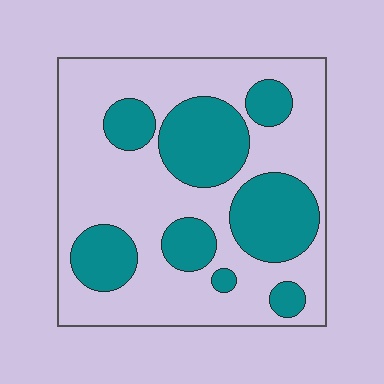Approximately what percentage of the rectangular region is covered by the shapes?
Approximately 35%.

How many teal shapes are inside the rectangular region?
8.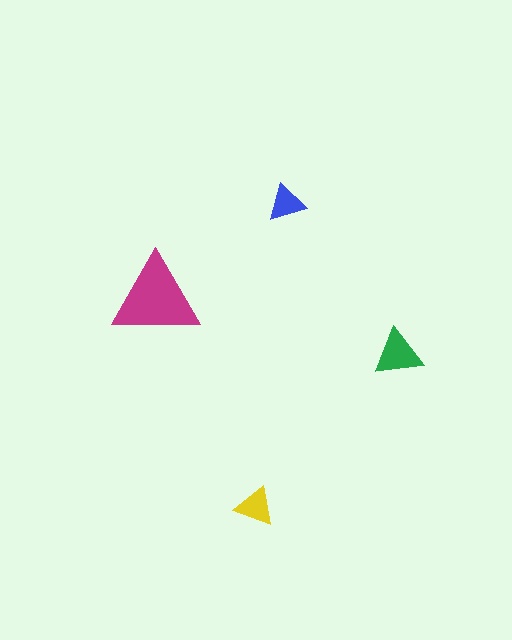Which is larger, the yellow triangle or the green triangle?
The green one.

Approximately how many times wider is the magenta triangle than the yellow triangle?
About 2 times wider.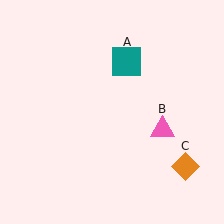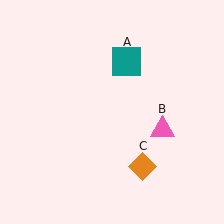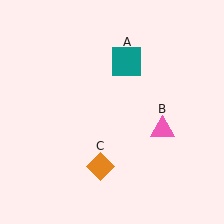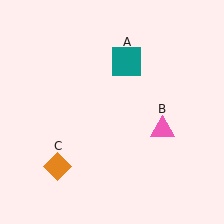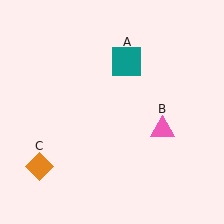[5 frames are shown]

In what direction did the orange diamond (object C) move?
The orange diamond (object C) moved left.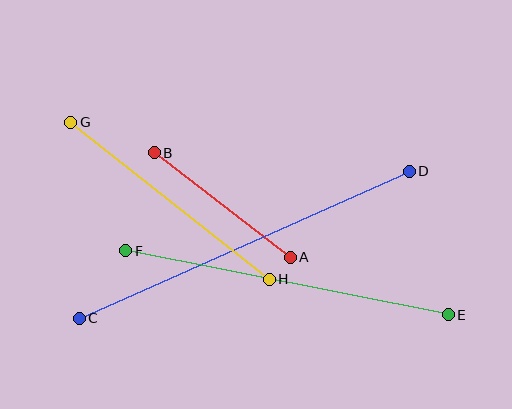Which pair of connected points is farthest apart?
Points C and D are farthest apart.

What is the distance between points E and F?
The distance is approximately 329 pixels.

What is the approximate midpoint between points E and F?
The midpoint is at approximately (287, 283) pixels.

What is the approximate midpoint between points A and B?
The midpoint is at approximately (222, 205) pixels.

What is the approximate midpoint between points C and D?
The midpoint is at approximately (244, 245) pixels.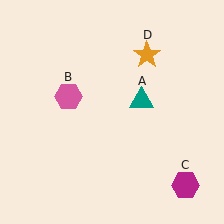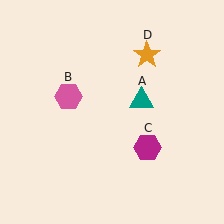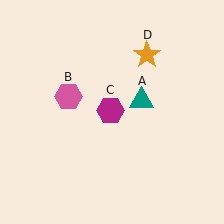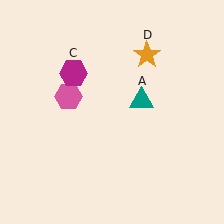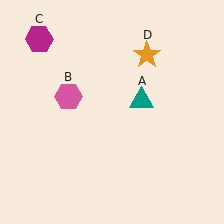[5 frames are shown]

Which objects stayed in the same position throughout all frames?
Teal triangle (object A) and pink hexagon (object B) and orange star (object D) remained stationary.